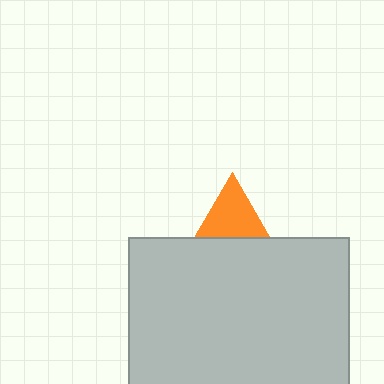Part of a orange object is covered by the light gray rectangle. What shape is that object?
It is a triangle.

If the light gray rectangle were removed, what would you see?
You would see the complete orange triangle.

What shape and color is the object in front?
The object in front is a light gray rectangle.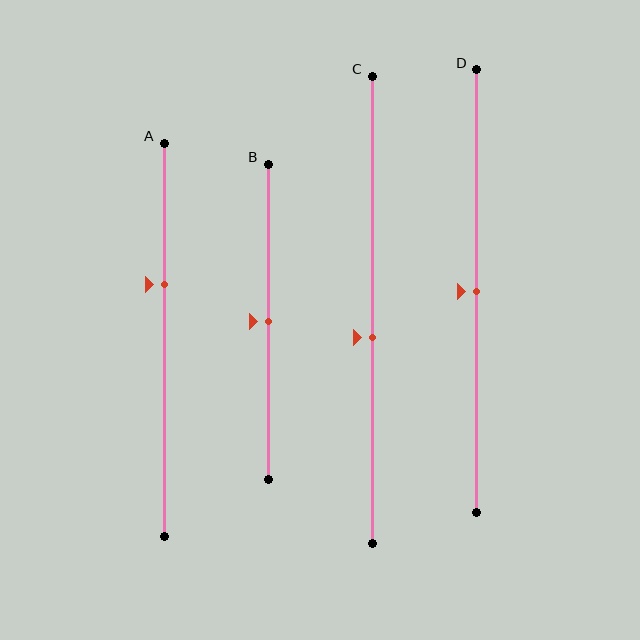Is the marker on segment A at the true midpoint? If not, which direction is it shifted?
No, the marker on segment A is shifted upward by about 14% of the segment length.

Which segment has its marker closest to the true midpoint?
Segment B has its marker closest to the true midpoint.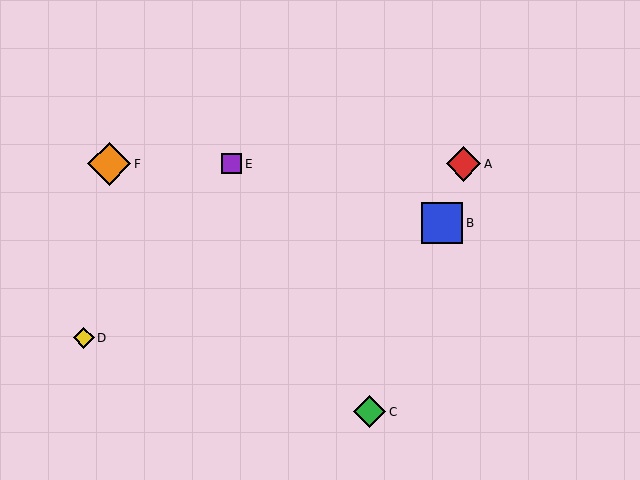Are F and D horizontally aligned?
No, F is at y≈164 and D is at y≈338.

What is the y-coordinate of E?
Object E is at y≈164.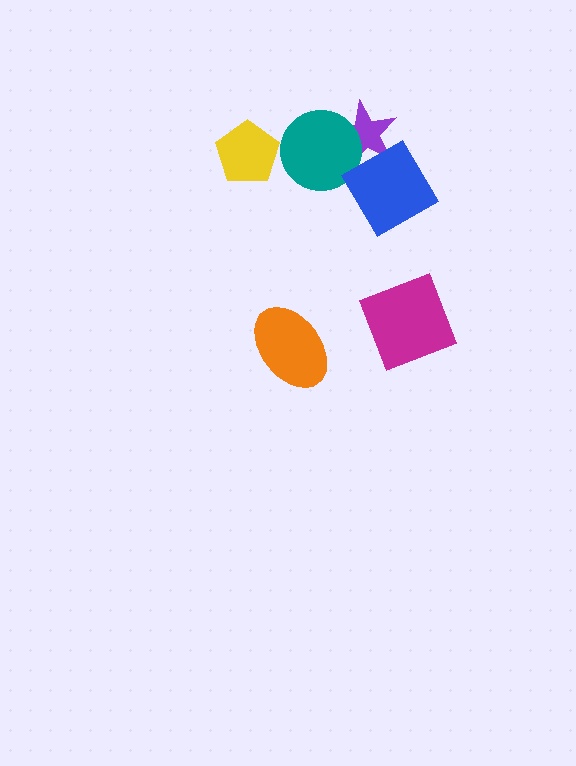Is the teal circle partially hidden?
Yes, it is partially covered by another shape.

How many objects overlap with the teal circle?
2 objects overlap with the teal circle.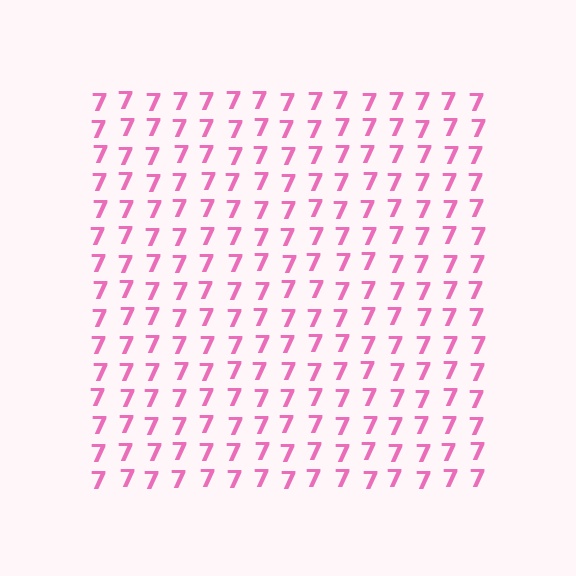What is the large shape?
The large shape is a square.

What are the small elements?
The small elements are digit 7's.